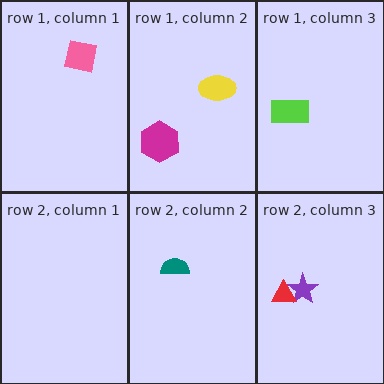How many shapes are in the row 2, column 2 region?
1.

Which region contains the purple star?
The row 2, column 3 region.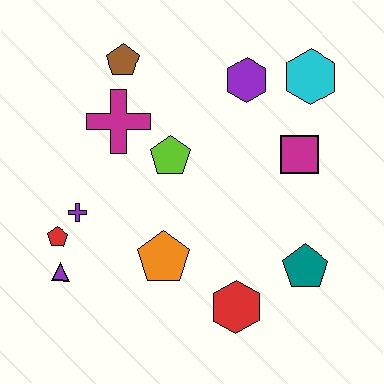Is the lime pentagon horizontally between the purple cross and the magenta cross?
No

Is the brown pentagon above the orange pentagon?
Yes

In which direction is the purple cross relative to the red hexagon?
The purple cross is to the left of the red hexagon.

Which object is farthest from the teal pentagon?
The brown pentagon is farthest from the teal pentagon.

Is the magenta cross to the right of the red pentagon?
Yes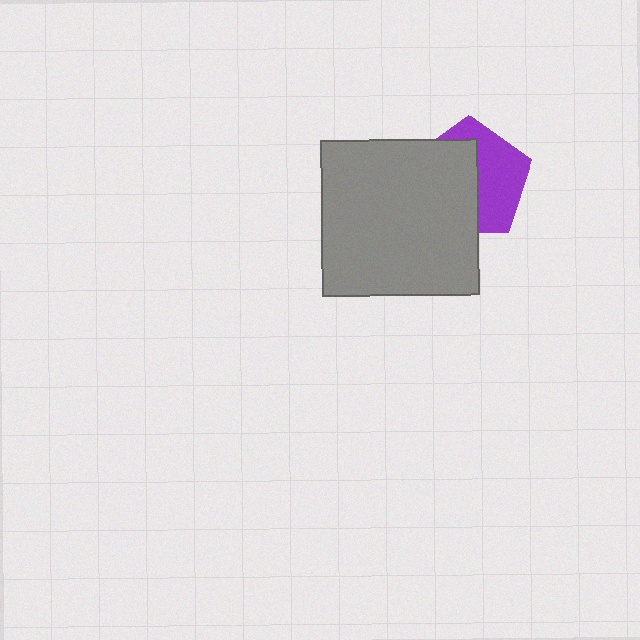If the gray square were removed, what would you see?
You would see the complete purple pentagon.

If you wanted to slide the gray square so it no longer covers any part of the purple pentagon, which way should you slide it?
Slide it left — that is the most direct way to separate the two shapes.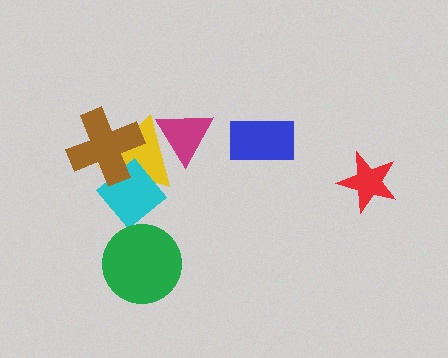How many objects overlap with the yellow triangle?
3 objects overlap with the yellow triangle.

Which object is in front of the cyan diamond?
The brown cross is in front of the cyan diamond.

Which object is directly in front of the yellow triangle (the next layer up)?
The cyan diamond is directly in front of the yellow triangle.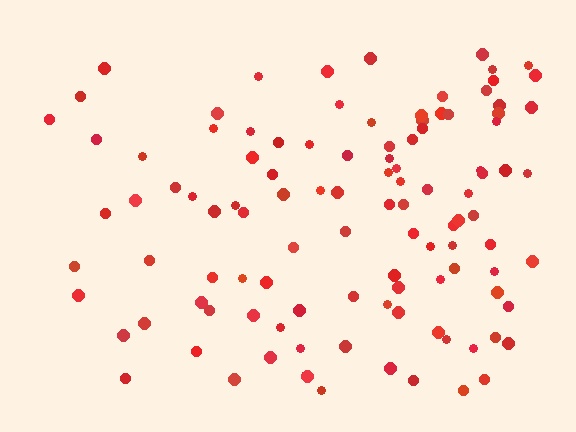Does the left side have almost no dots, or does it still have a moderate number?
Still a moderate number, just noticeably fewer than the right.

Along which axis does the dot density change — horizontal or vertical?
Horizontal.